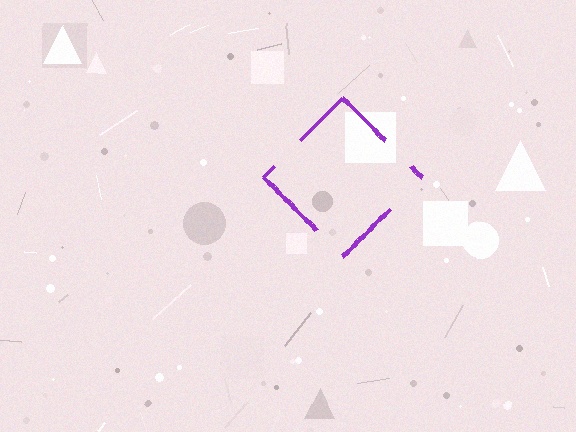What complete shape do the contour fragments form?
The contour fragments form a diamond.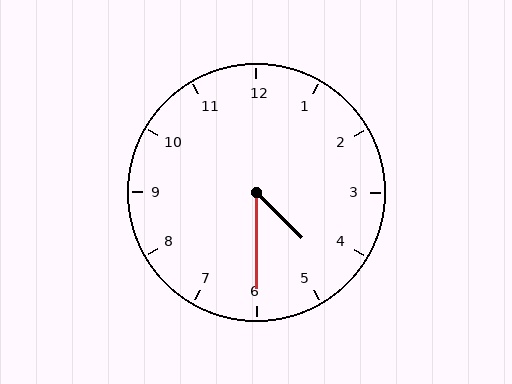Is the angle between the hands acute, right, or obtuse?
It is acute.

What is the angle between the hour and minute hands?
Approximately 45 degrees.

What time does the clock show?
4:30.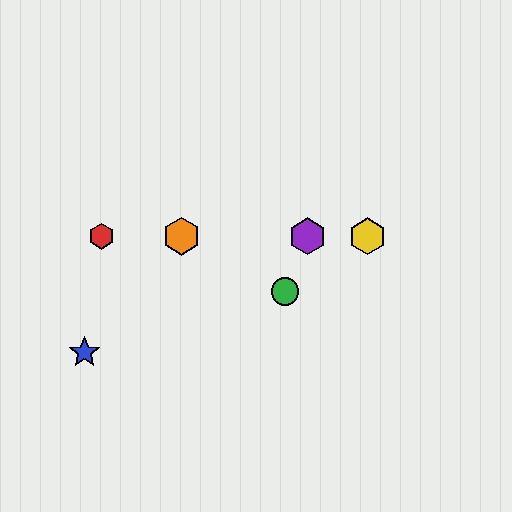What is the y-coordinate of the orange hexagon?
The orange hexagon is at y≈236.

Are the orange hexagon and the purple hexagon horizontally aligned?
Yes, both are at y≈236.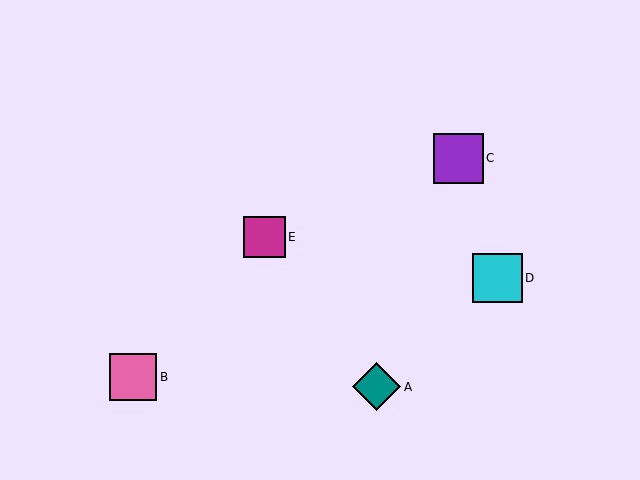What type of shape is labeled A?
Shape A is a teal diamond.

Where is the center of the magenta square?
The center of the magenta square is at (264, 237).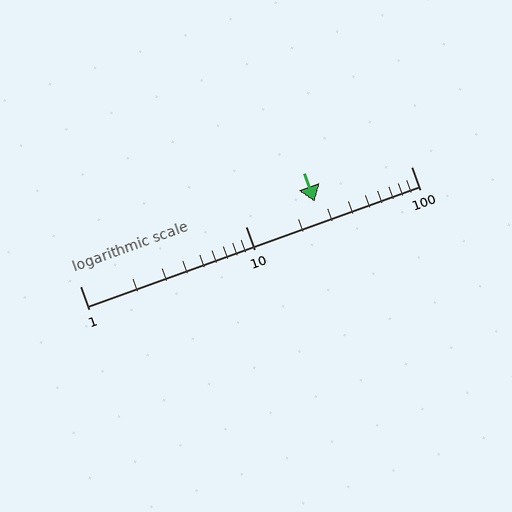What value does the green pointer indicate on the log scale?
The pointer indicates approximately 26.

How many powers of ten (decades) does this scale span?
The scale spans 2 decades, from 1 to 100.